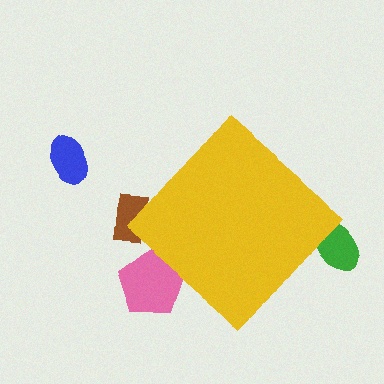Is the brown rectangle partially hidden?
Yes, the brown rectangle is partially hidden behind the yellow diamond.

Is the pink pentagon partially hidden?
Yes, the pink pentagon is partially hidden behind the yellow diamond.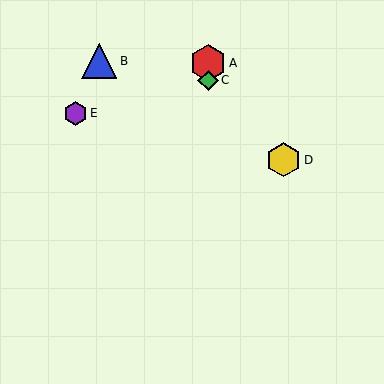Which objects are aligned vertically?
Objects A, C are aligned vertically.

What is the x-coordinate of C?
Object C is at x≈208.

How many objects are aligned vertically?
2 objects (A, C) are aligned vertically.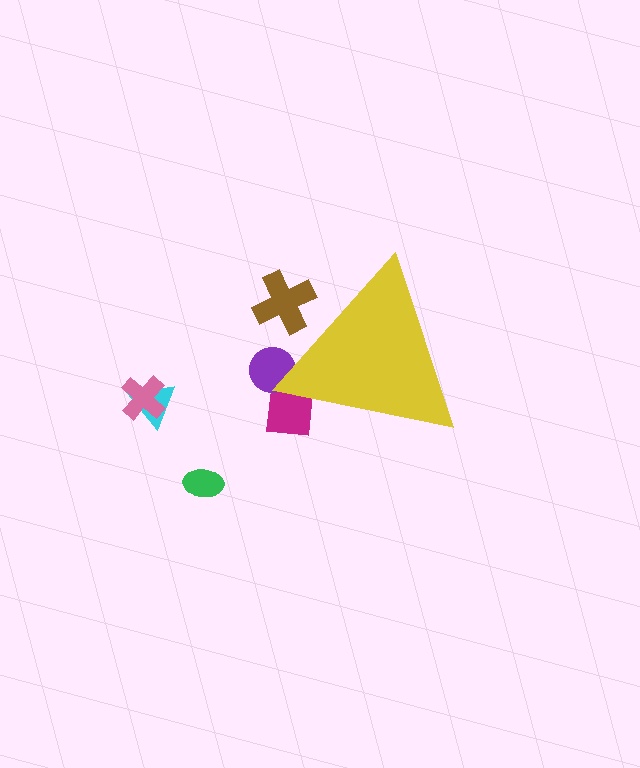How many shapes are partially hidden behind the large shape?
3 shapes are partially hidden.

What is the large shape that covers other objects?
A yellow triangle.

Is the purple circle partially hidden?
Yes, the purple circle is partially hidden behind the yellow triangle.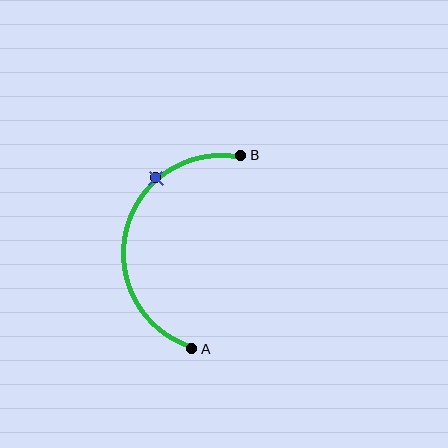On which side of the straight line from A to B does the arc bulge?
The arc bulges to the left of the straight line connecting A and B.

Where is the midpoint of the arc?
The arc midpoint is the point on the curve farthest from the straight line joining A and B. It sits to the left of that line.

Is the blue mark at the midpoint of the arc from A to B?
No. The blue mark lies on the arc but is closer to endpoint B. The arc midpoint would be at the point on the curve equidistant along the arc from both A and B.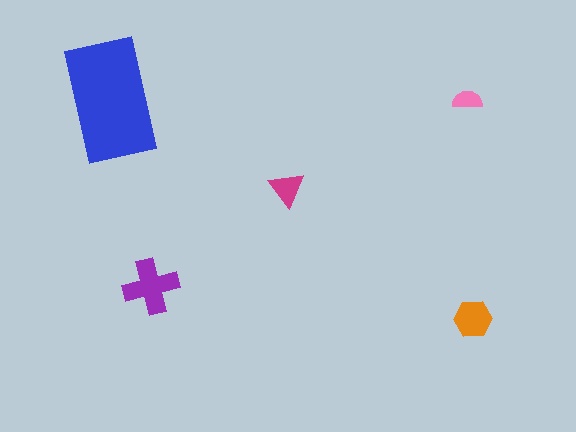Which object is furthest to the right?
The orange hexagon is rightmost.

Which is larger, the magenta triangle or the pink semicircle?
The magenta triangle.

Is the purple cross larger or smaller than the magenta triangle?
Larger.